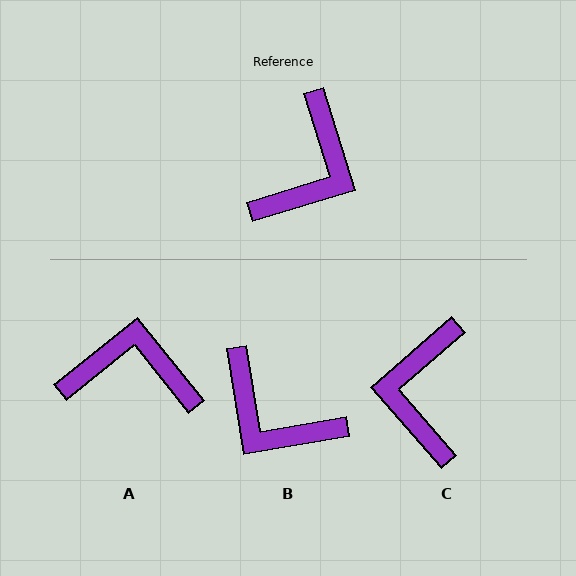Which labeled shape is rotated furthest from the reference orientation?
C, about 156 degrees away.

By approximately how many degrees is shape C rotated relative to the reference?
Approximately 156 degrees clockwise.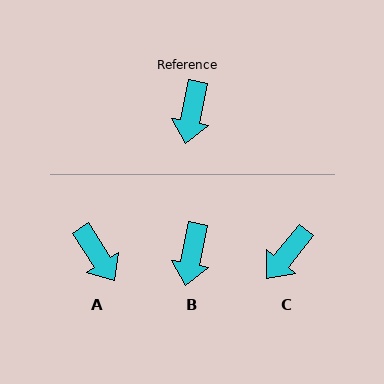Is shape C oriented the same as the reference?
No, it is off by about 28 degrees.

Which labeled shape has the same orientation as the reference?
B.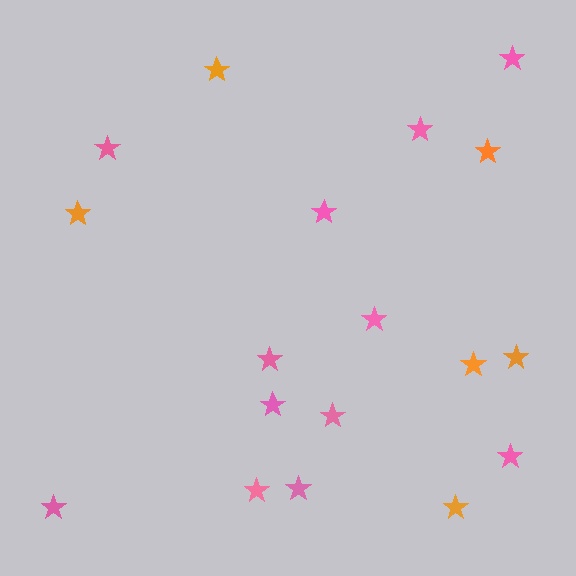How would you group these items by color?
There are 2 groups: one group of pink stars (12) and one group of orange stars (6).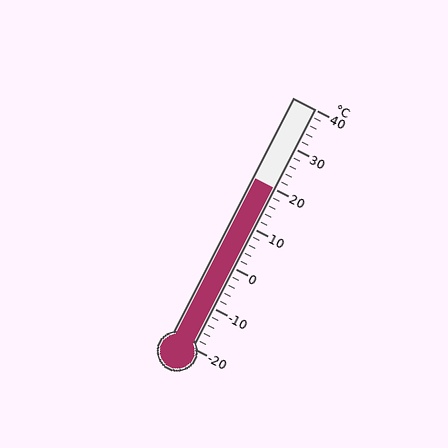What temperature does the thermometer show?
The thermometer shows approximately 20°C.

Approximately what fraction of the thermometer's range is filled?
The thermometer is filled to approximately 65% of its range.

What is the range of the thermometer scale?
The thermometer scale ranges from -20°C to 40°C.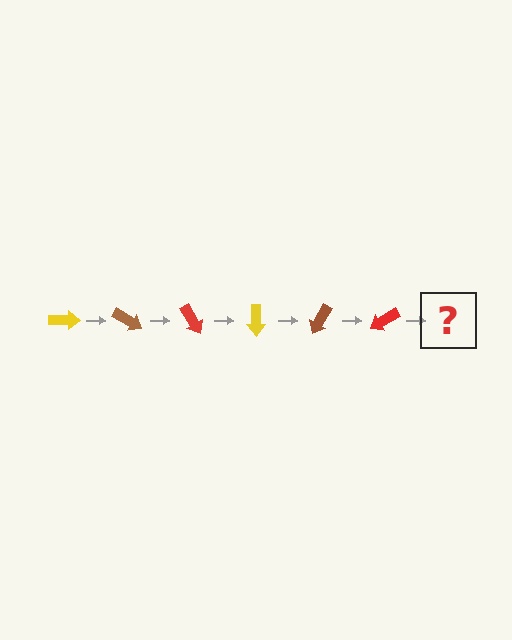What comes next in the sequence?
The next element should be a yellow arrow, rotated 180 degrees from the start.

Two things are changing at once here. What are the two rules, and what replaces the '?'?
The two rules are that it rotates 30 degrees each step and the color cycles through yellow, brown, and red. The '?' should be a yellow arrow, rotated 180 degrees from the start.